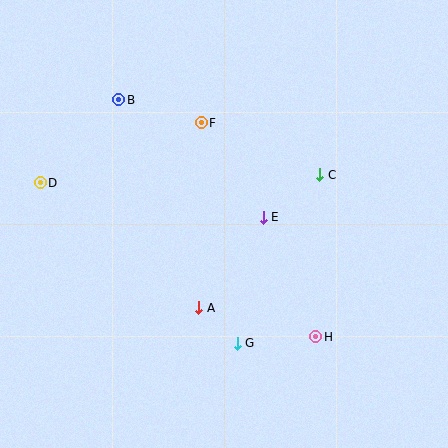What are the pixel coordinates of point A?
Point A is at (199, 308).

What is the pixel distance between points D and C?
The distance between D and C is 279 pixels.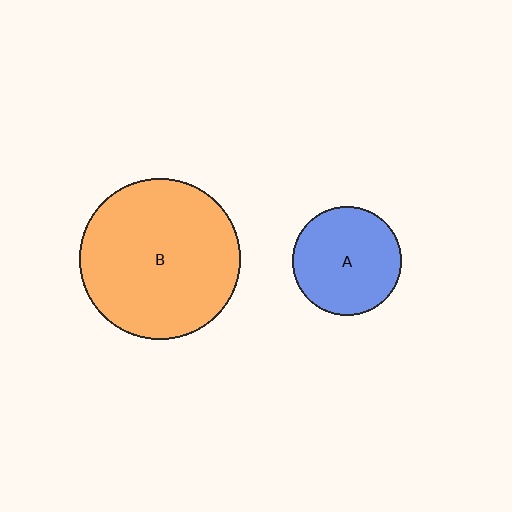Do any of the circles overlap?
No, none of the circles overlap.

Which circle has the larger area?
Circle B (orange).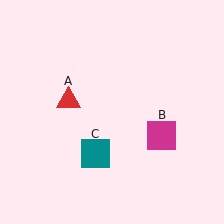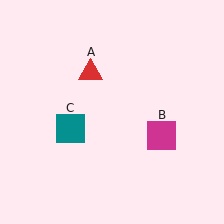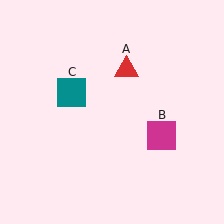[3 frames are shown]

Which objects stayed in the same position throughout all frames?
Magenta square (object B) remained stationary.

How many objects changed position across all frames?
2 objects changed position: red triangle (object A), teal square (object C).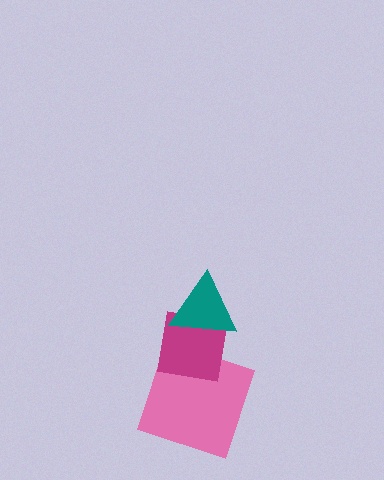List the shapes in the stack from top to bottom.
From top to bottom: the teal triangle, the magenta square, the pink square.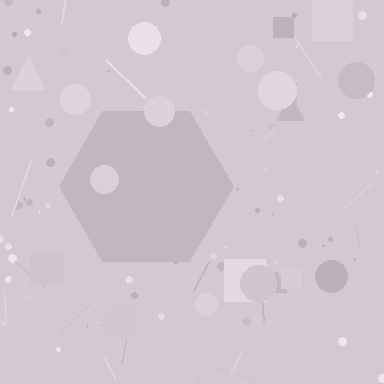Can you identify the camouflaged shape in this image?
The camouflaged shape is a hexagon.